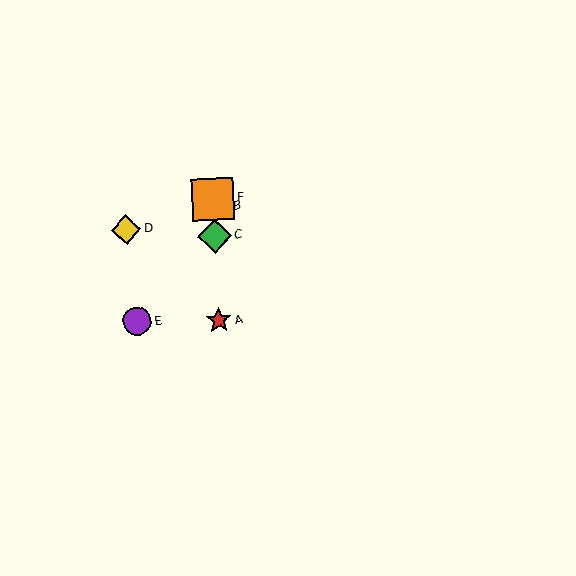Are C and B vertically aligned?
Yes, both are at x≈215.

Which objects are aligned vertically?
Objects A, B, C, F are aligned vertically.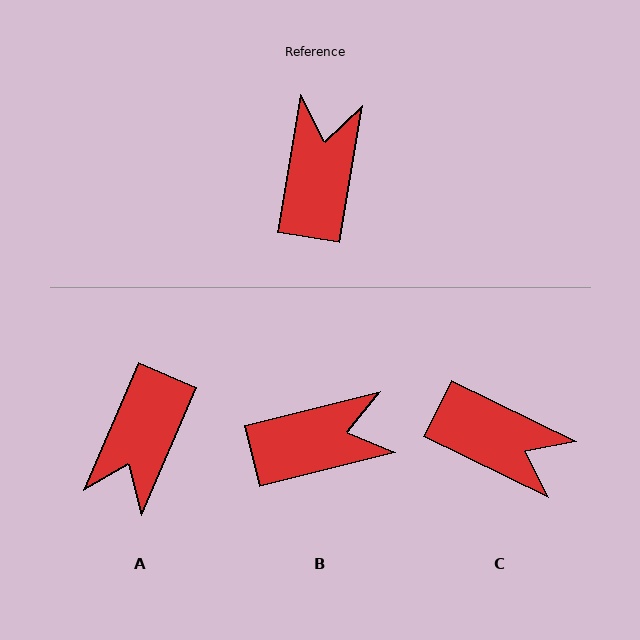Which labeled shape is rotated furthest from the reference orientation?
A, about 166 degrees away.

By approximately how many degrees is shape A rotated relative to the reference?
Approximately 166 degrees counter-clockwise.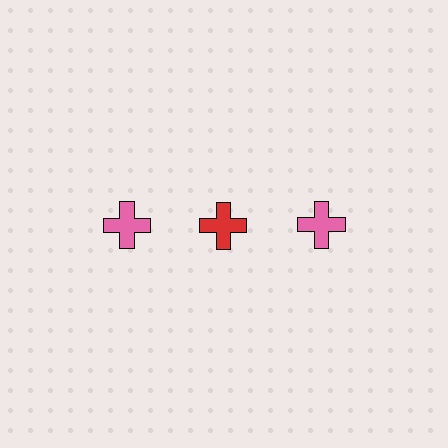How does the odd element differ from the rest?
It has a different color: red instead of pink.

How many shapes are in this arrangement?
There are 3 shapes arranged in a grid pattern.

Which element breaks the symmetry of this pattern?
The red cross in the top row, second from left column breaks the symmetry. All other shapes are pink crosses.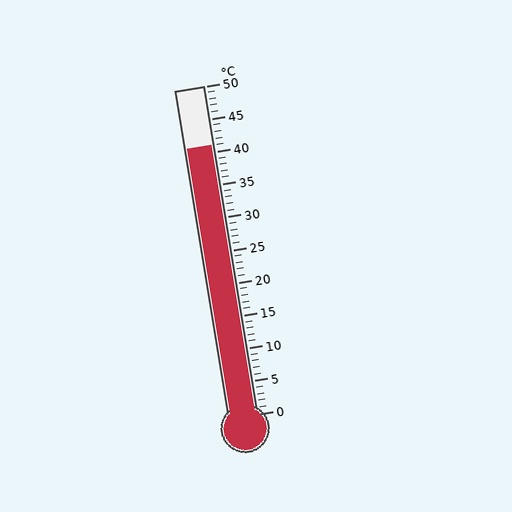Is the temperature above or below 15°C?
The temperature is above 15°C.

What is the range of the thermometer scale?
The thermometer scale ranges from 0°C to 50°C.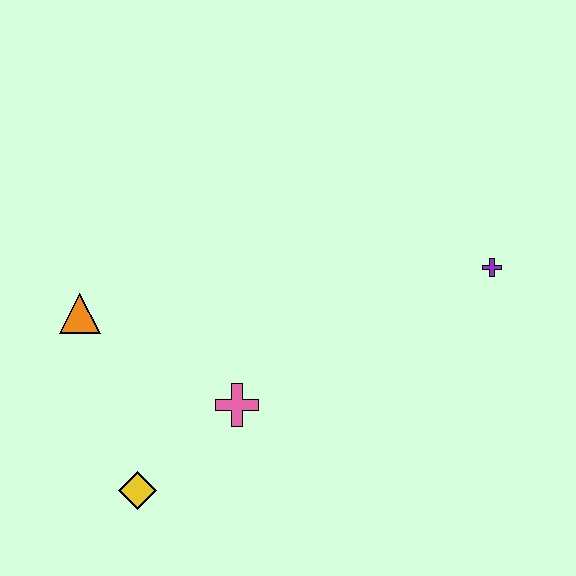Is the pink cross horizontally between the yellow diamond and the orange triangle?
No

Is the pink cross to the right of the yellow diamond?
Yes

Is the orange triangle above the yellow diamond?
Yes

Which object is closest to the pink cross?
The yellow diamond is closest to the pink cross.